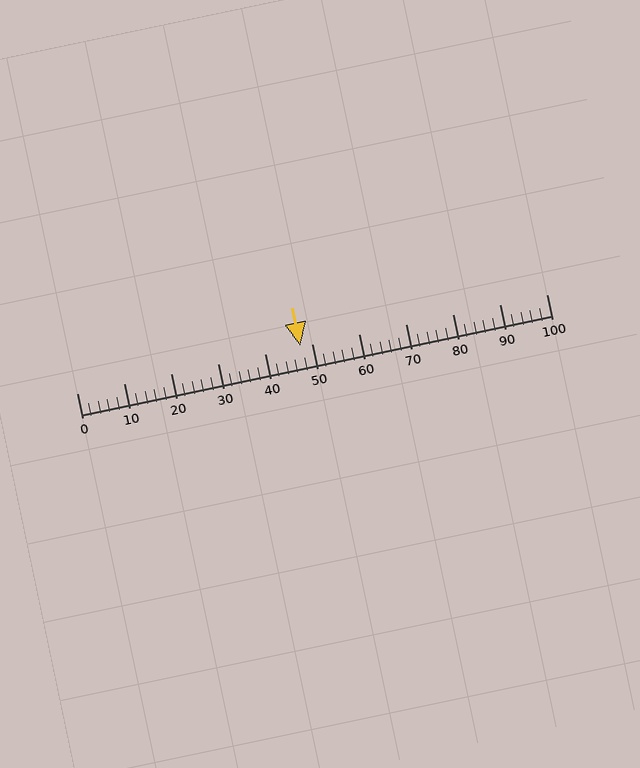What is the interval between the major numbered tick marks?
The major tick marks are spaced 10 units apart.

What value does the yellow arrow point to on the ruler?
The yellow arrow points to approximately 48.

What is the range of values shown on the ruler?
The ruler shows values from 0 to 100.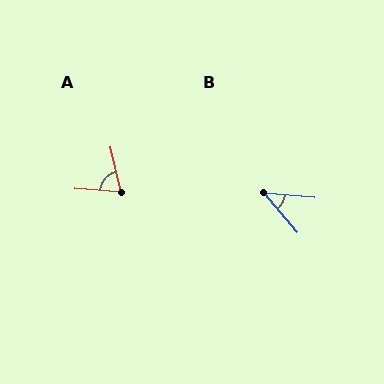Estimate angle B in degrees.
Approximately 44 degrees.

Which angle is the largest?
A, at approximately 73 degrees.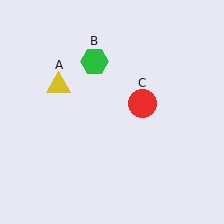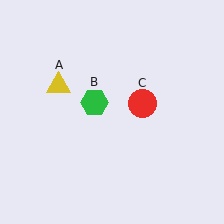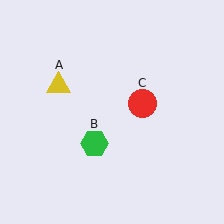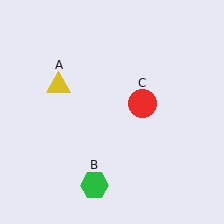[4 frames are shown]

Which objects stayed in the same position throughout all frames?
Yellow triangle (object A) and red circle (object C) remained stationary.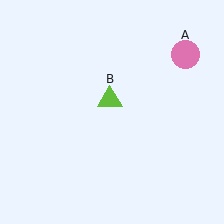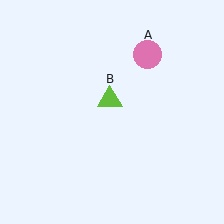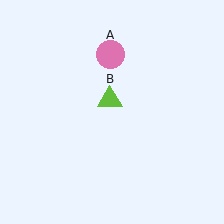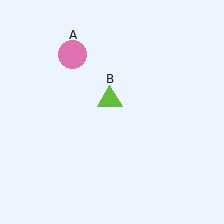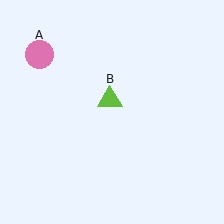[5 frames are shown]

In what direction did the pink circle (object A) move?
The pink circle (object A) moved left.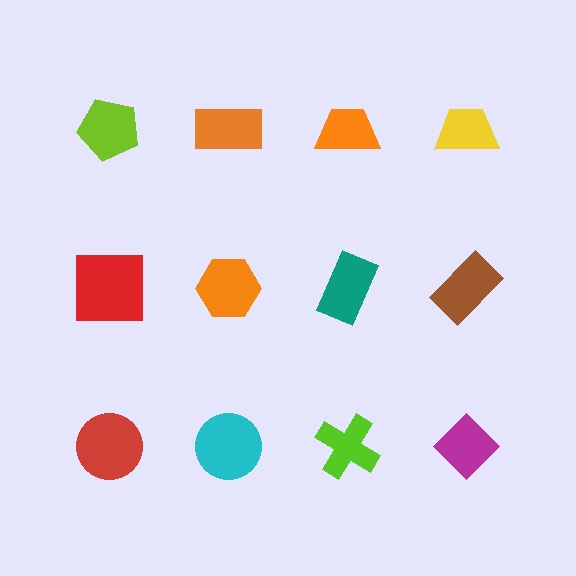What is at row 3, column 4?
A magenta diamond.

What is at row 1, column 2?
An orange rectangle.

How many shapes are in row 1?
4 shapes.